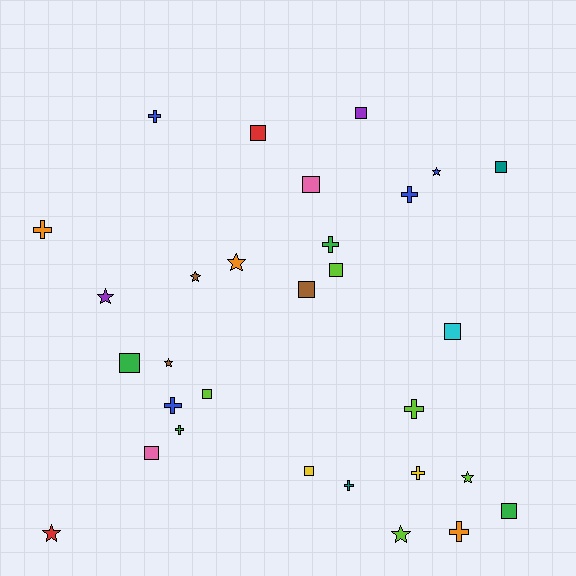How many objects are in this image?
There are 30 objects.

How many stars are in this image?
There are 8 stars.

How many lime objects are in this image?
There are 5 lime objects.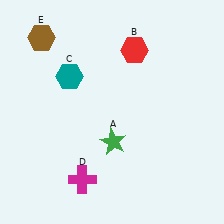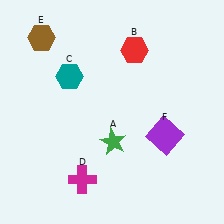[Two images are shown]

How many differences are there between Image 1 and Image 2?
There is 1 difference between the two images.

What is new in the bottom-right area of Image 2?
A purple square (F) was added in the bottom-right area of Image 2.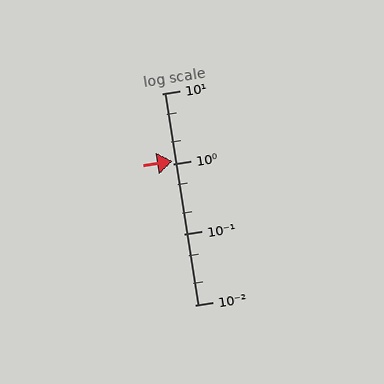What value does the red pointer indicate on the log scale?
The pointer indicates approximately 1.1.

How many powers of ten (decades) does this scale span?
The scale spans 3 decades, from 0.01 to 10.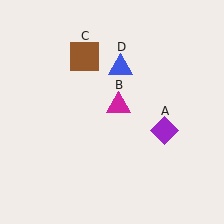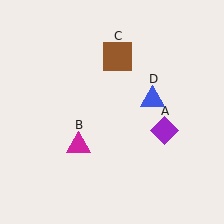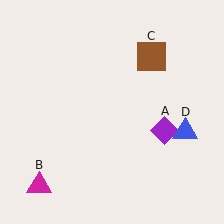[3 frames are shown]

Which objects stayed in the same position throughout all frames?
Purple diamond (object A) remained stationary.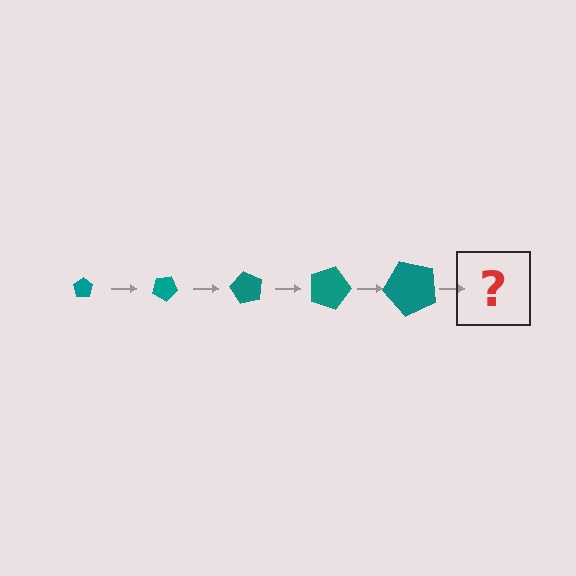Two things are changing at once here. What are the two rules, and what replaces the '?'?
The two rules are that the pentagon grows larger each step and it rotates 30 degrees each step. The '?' should be a pentagon, larger than the previous one and rotated 150 degrees from the start.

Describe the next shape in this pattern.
It should be a pentagon, larger than the previous one and rotated 150 degrees from the start.